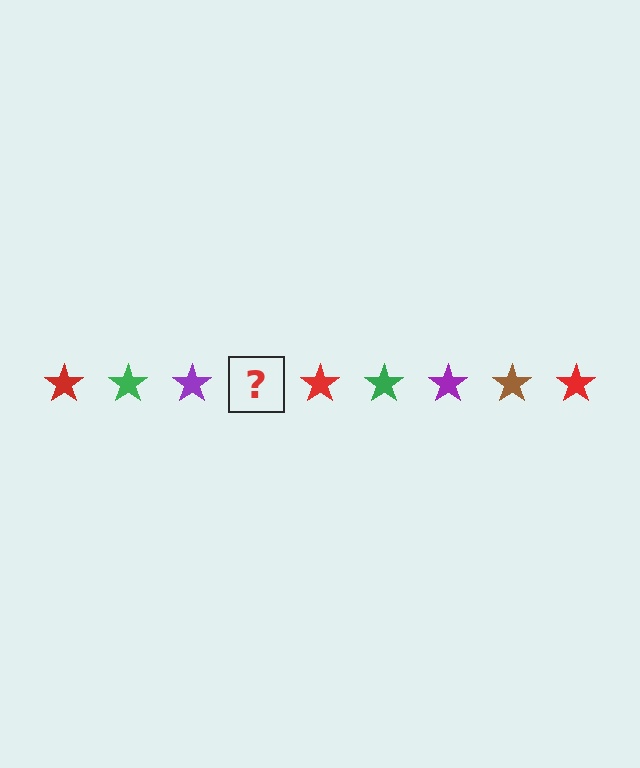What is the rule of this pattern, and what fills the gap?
The rule is that the pattern cycles through red, green, purple, brown stars. The gap should be filled with a brown star.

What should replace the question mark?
The question mark should be replaced with a brown star.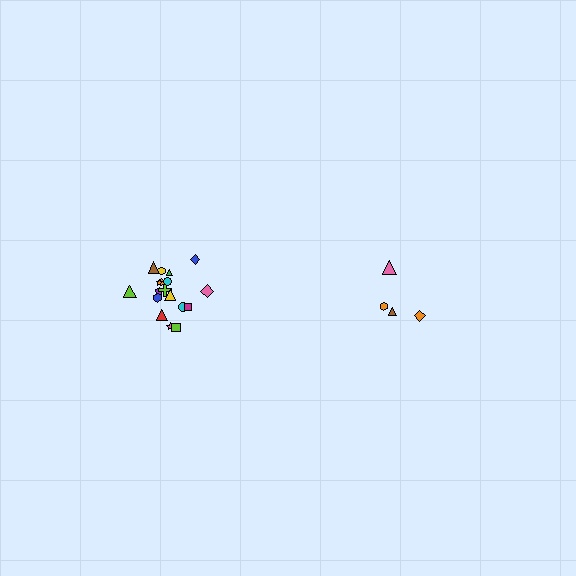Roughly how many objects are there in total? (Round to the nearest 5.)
Roughly 20 objects in total.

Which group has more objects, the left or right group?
The left group.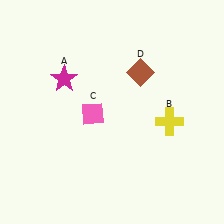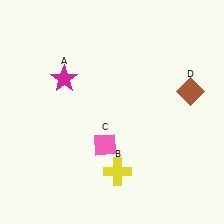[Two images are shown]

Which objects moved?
The objects that moved are: the yellow cross (B), the pink diamond (C), the brown diamond (D).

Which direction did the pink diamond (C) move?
The pink diamond (C) moved down.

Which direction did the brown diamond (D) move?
The brown diamond (D) moved right.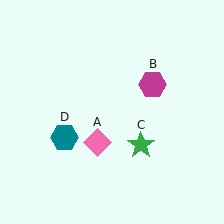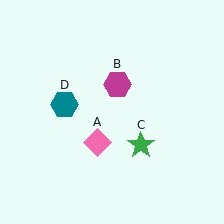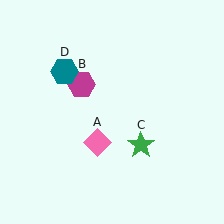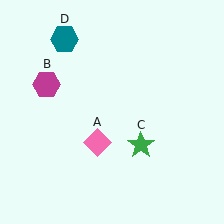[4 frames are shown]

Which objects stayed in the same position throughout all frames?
Pink diamond (object A) and green star (object C) remained stationary.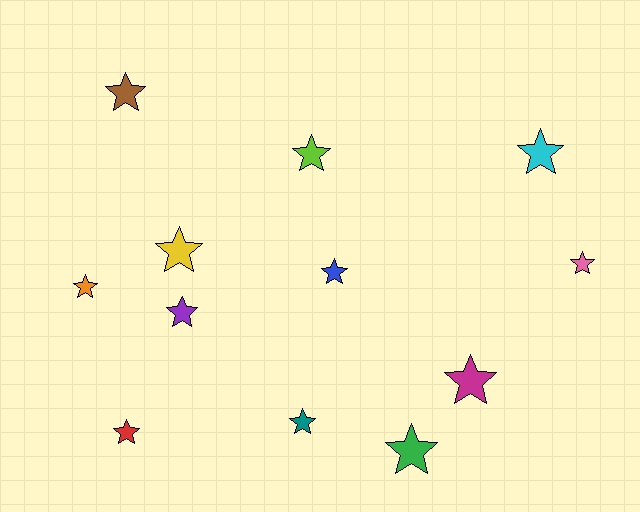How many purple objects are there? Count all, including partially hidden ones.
There is 1 purple object.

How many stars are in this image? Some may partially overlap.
There are 12 stars.